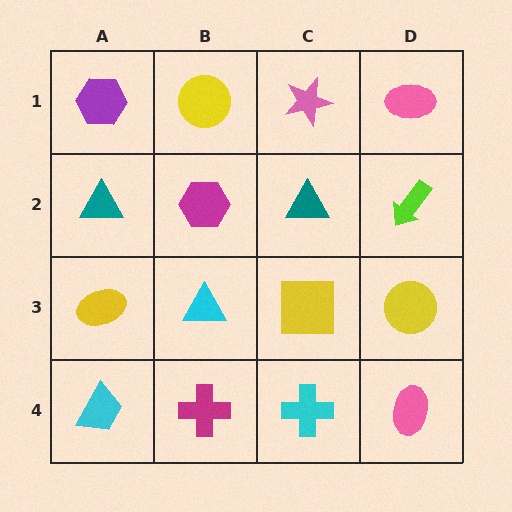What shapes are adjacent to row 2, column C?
A pink star (row 1, column C), a yellow square (row 3, column C), a magenta hexagon (row 2, column B), a lime arrow (row 2, column D).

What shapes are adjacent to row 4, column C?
A yellow square (row 3, column C), a magenta cross (row 4, column B), a pink ellipse (row 4, column D).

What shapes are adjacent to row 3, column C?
A teal triangle (row 2, column C), a cyan cross (row 4, column C), a cyan triangle (row 3, column B), a yellow circle (row 3, column D).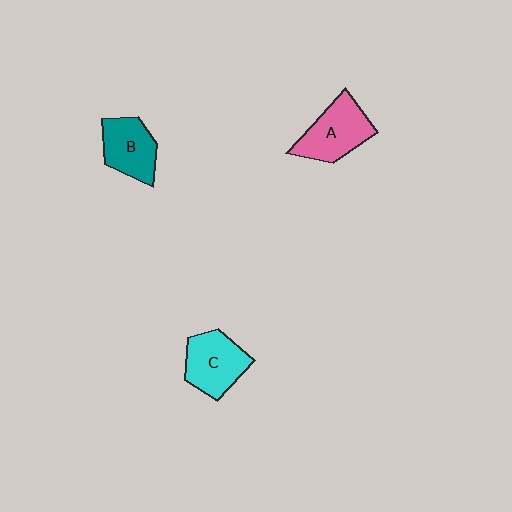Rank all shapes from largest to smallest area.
From largest to smallest: A (pink), C (cyan), B (teal).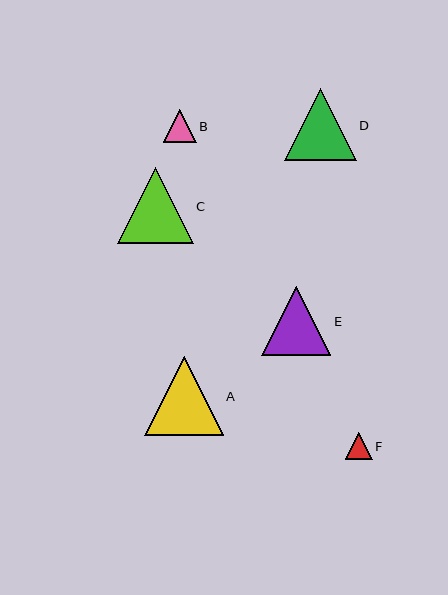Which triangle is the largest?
Triangle A is the largest with a size of approximately 79 pixels.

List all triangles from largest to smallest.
From largest to smallest: A, C, D, E, B, F.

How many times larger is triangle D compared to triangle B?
Triangle D is approximately 2.2 times the size of triangle B.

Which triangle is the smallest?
Triangle F is the smallest with a size of approximately 27 pixels.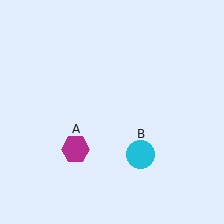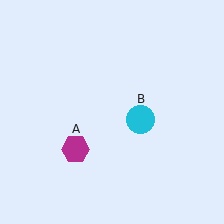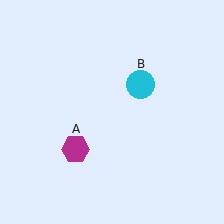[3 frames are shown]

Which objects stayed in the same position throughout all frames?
Magenta hexagon (object A) remained stationary.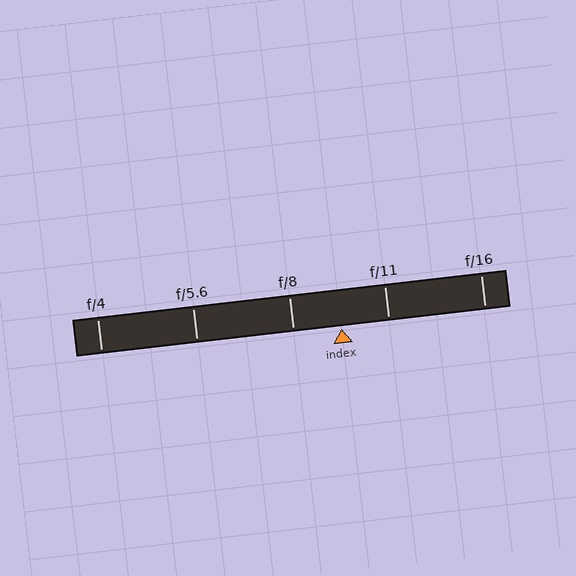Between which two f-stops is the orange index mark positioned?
The index mark is between f/8 and f/11.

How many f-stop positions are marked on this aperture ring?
There are 5 f-stop positions marked.